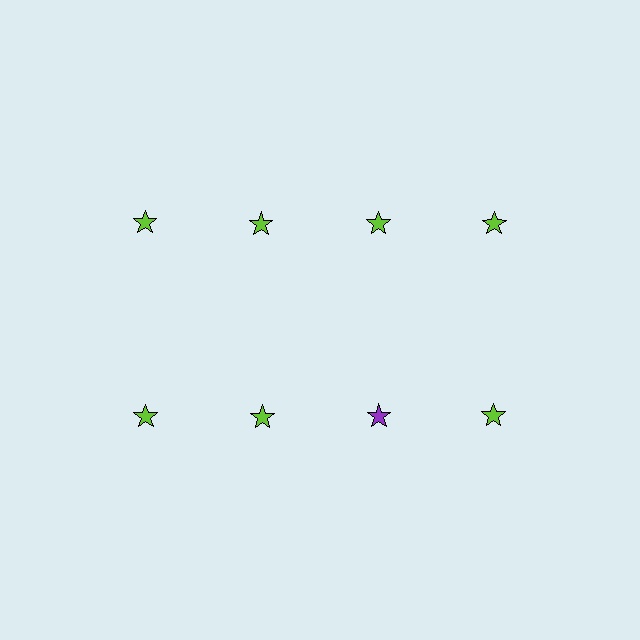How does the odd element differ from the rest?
It has a different color: purple instead of lime.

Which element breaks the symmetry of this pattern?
The purple star in the second row, center column breaks the symmetry. All other shapes are lime stars.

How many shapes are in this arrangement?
There are 8 shapes arranged in a grid pattern.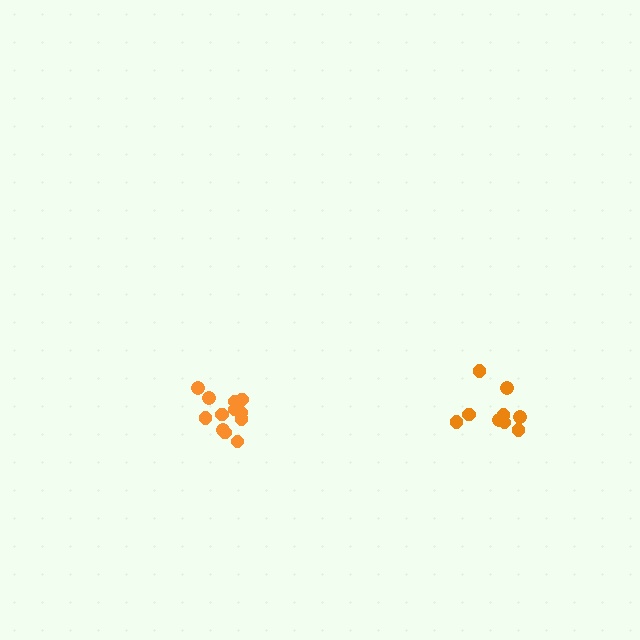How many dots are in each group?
Group 1: 9 dots, Group 2: 12 dots (21 total).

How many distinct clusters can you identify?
There are 2 distinct clusters.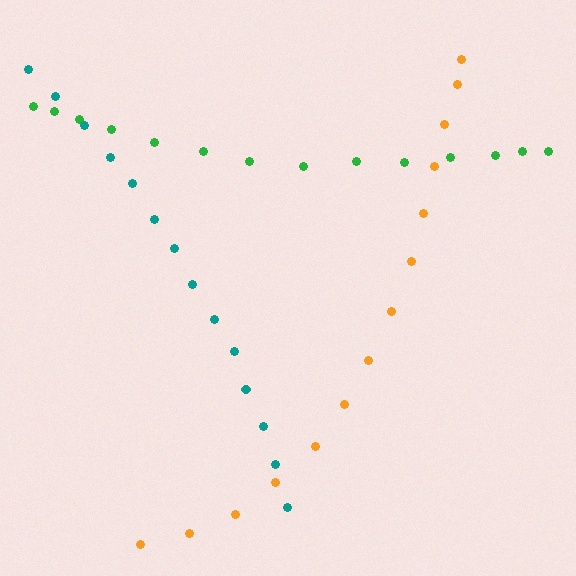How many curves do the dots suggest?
There are 3 distinct paths.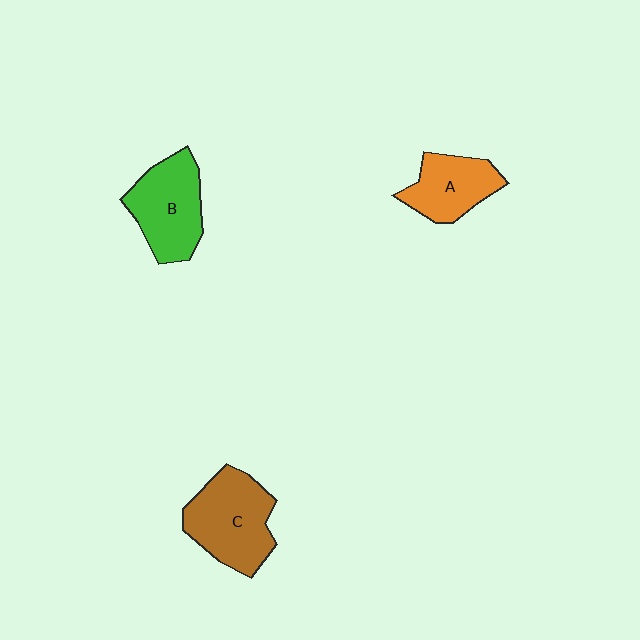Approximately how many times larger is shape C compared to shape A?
Approximately 1.4 times.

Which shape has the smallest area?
Shape A (orange).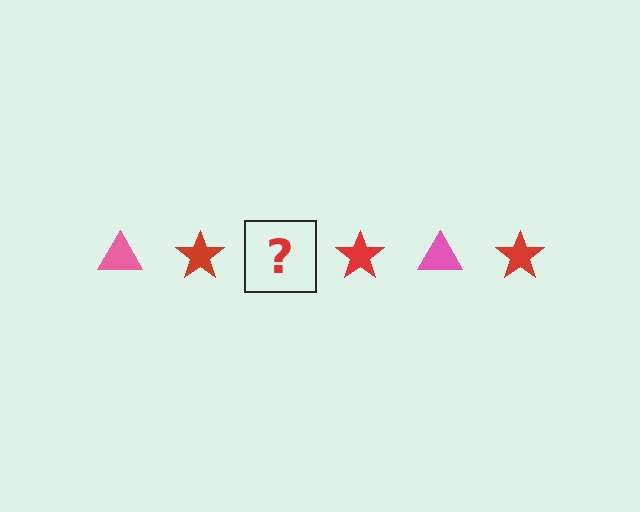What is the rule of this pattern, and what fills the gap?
The rule is that the pattern alternates between pink triangle and red star. The gap should be filled with a pink triangle.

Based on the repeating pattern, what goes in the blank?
The blank should be a pink triangle.